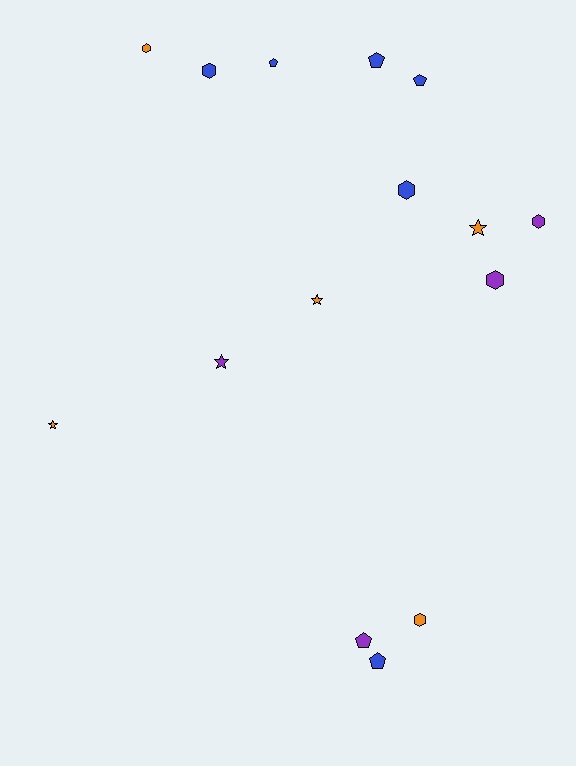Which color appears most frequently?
Blue, with 6 objects.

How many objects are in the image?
There are 15 objects.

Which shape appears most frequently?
Hexagon, with 6 objects.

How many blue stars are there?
There are no blue stars.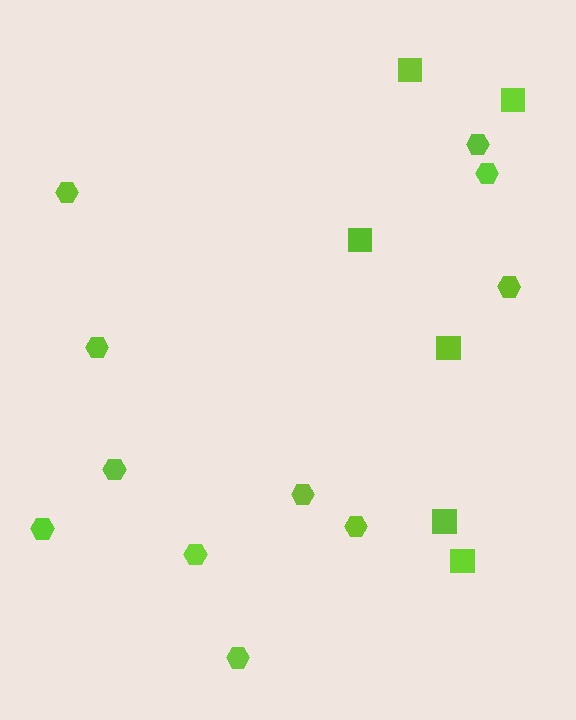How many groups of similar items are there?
There are 2 groups: one group of hexagons (11) and one group of squares (6).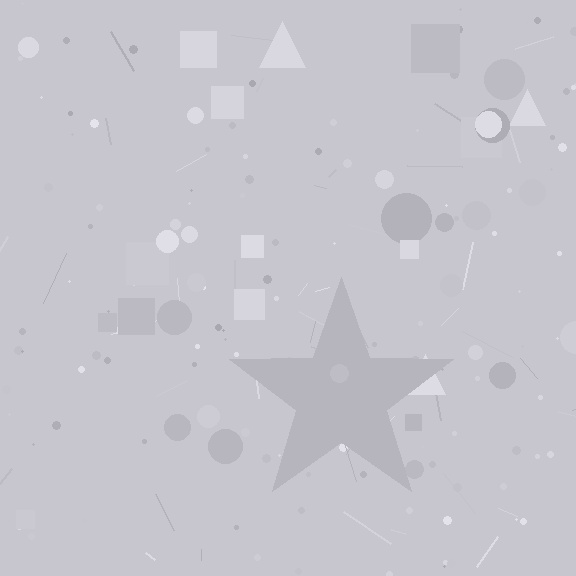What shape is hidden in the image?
A star is hidden in the image.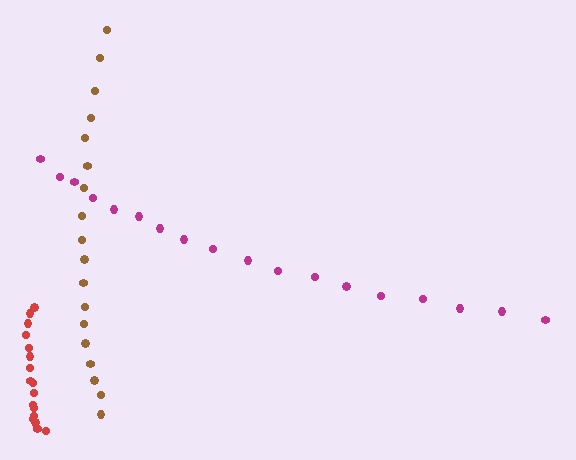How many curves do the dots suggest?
There are 3 distinct paths.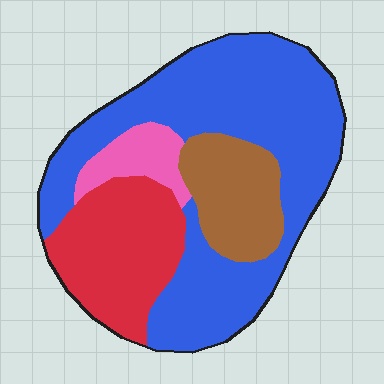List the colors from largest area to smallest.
From largest to smallest: blue, red, brown, pink.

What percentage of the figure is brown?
Brown covers roughly 15% of the figure.